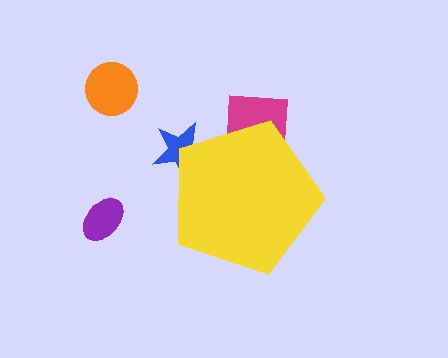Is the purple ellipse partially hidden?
No, the purple ellipse is fully visible.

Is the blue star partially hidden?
Yes, the blue star is partially hidden behind the yellow pentagon.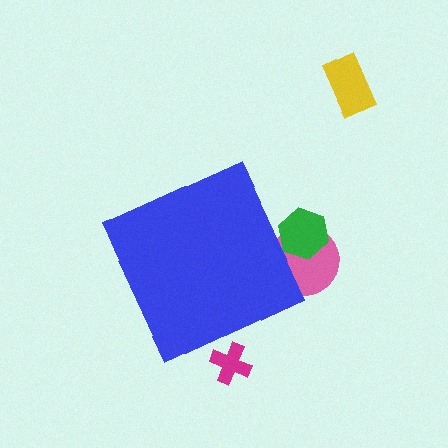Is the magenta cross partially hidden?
Yes, the magenta cross is partially hidden behind the blue diamond.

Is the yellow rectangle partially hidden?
No, the yellow rectangle is fully visible.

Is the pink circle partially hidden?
Yes, the pink circle is partially hidden behind the blue diamond.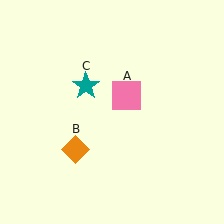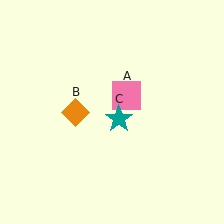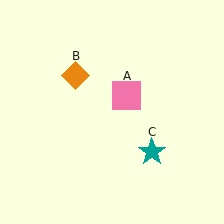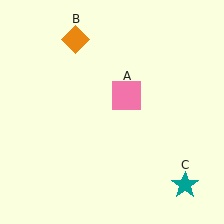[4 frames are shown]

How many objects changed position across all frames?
2 objects changed position: orange diamond (object B), teal star (object C).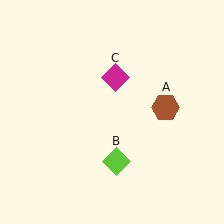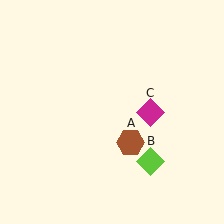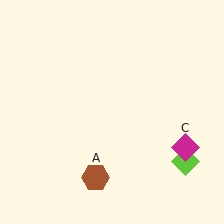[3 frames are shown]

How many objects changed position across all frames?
3 objects changed position: brown hexagon (object A), lime diamond (object B), magenta diamond (object C).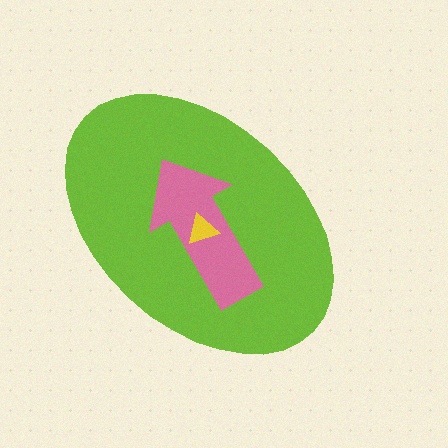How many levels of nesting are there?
3.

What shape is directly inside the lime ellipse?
The pink arrow.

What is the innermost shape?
The yellow triangle.